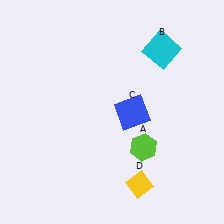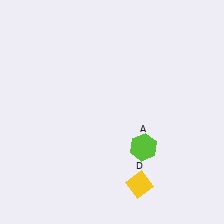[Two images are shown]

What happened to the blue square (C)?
The blue square (C) was removed in Image 2. It was in the bottom-right area of Image 1.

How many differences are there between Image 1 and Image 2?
There are 2 differences between the two images.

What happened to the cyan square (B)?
The cyan square (B) was removed in Image 2. It was in the top-right area of Image 1.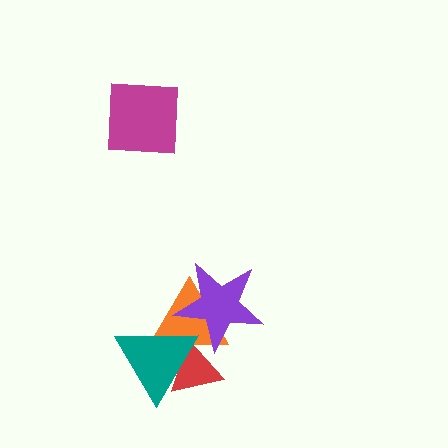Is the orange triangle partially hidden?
Yes, it is partially covered by another shape.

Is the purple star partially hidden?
No, no other shape covers it.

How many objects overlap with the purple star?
3 objects overlap with the purple star.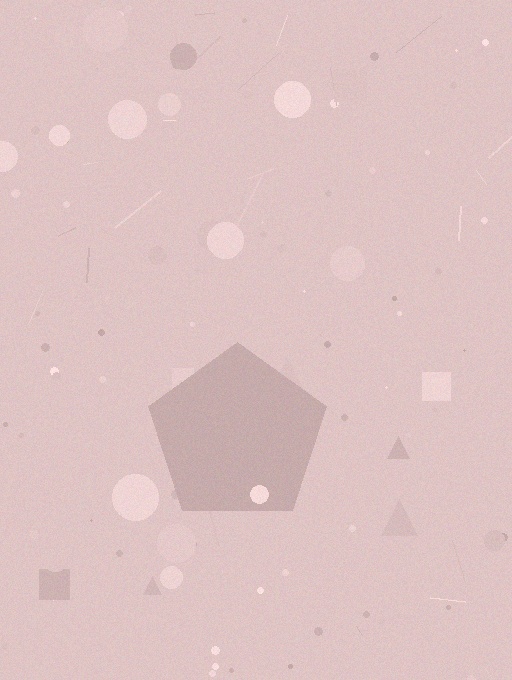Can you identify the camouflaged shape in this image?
The camouflaged shape is a pentagon.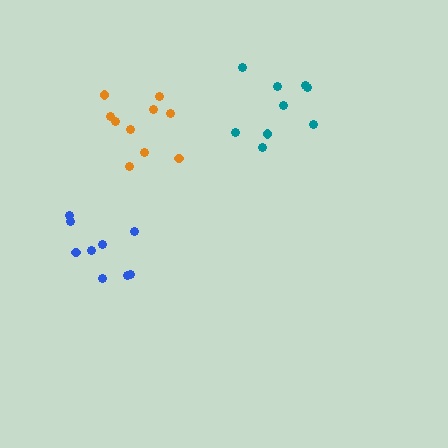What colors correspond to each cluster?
The clusters are colored: orange, teal, blue.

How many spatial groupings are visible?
There are 3 spatial groupings.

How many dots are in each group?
Group 1: 10 dots, Group 2: 9 dots, Group 3: 9 dots (28 total).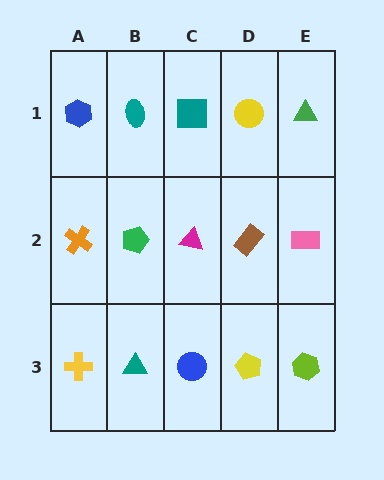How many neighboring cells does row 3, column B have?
3.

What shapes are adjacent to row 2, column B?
A teal ellipse (row 1, column B), a teal triangle (row 3, column B), an orange cross (row 2, column A), a magenta triangle (row 2, column C).